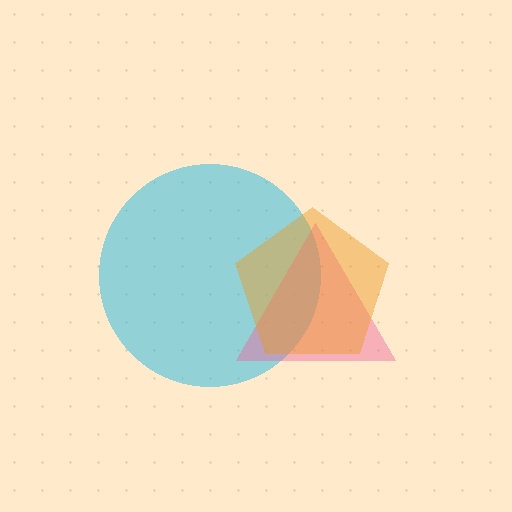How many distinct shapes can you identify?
There are 3 distinct shapes: a cyan circle, a pink triangle, an orange pentagon.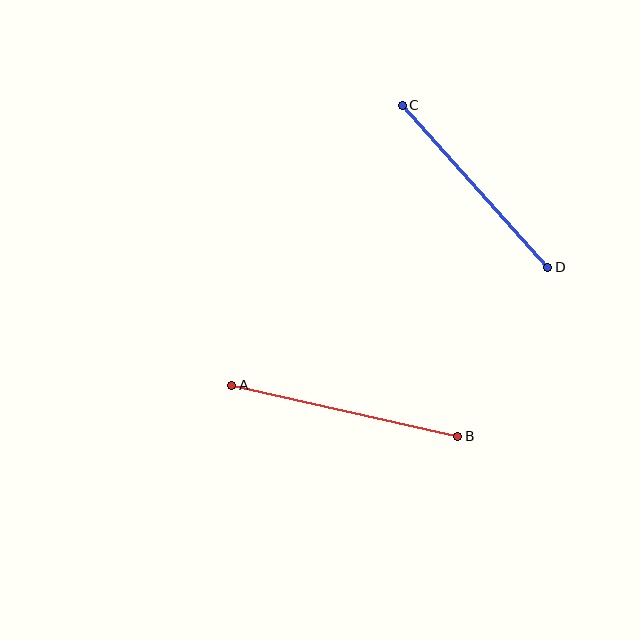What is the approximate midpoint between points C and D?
The midpoint is at approximately (475, 186) pixels.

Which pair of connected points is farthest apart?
Points A and B are farthest apart.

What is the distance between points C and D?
The distance is approximately 218 pixels.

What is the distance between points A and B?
The distance is approximately 232 pixels.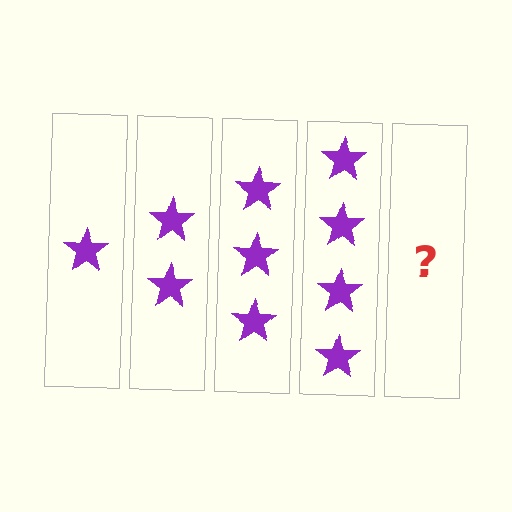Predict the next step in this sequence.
The next step is 5 stars.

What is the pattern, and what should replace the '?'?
The pattern is that each step adds one more star. The '?' should be 5 stars.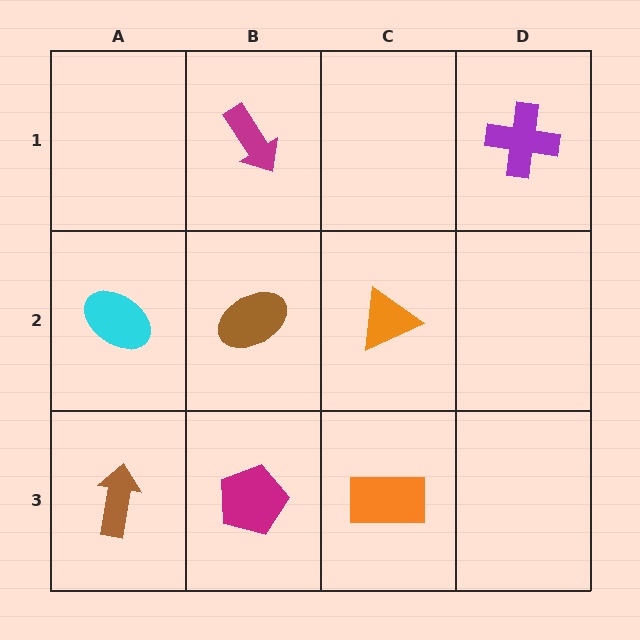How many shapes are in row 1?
2 shapes.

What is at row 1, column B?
A magenta arrow.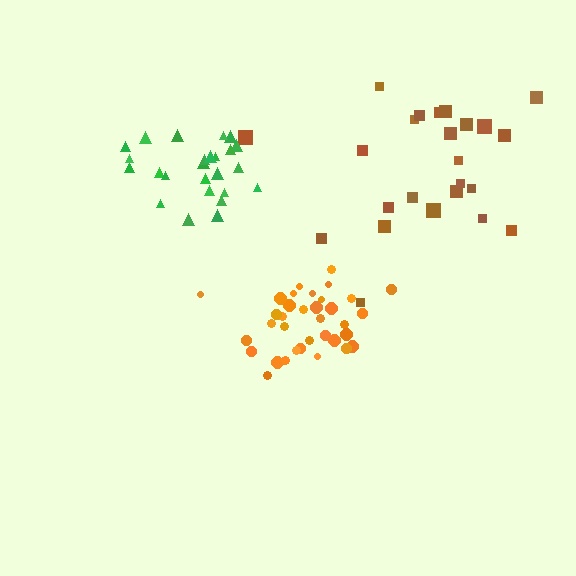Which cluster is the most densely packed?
Orange.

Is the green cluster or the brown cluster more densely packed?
Green.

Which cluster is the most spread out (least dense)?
Brown.